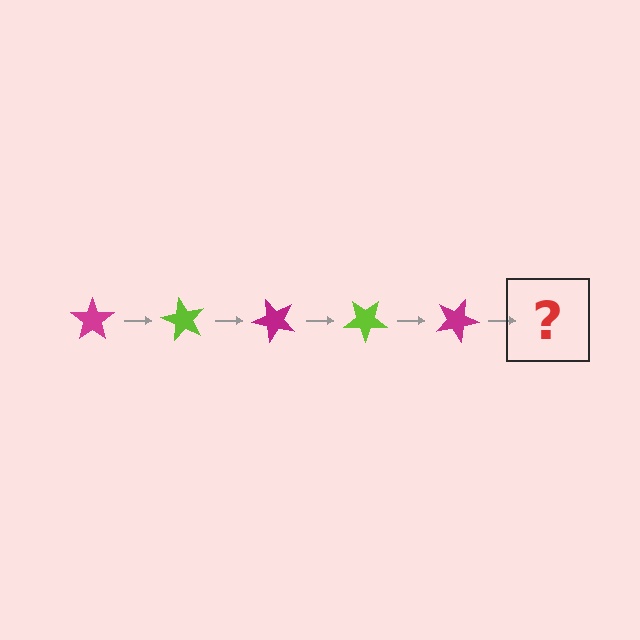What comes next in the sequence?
The next element should be a lime star, rotated 300 degrees from the start.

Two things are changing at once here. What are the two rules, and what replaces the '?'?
The two rules are that it rotates 60 degrees each step and the color cycles through magenta and lime. The '?' should be a lime star, rotated 300 degrees from the start.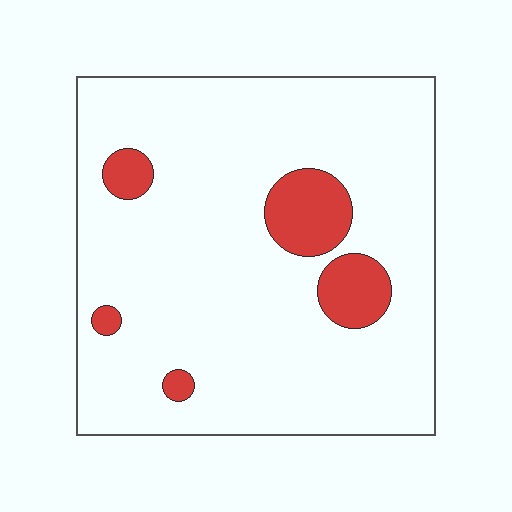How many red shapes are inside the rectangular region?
5.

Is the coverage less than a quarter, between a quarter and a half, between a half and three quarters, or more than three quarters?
Less than a quarter.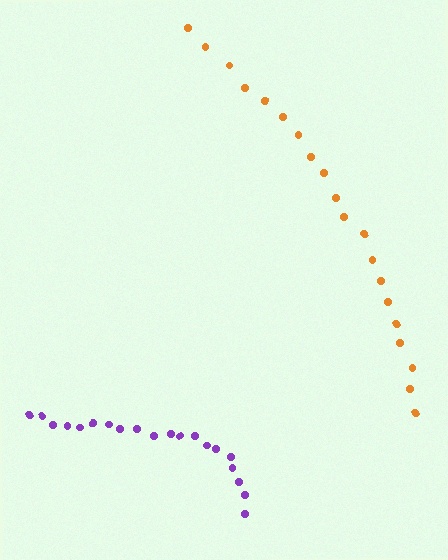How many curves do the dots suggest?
There are 2 distinct paths.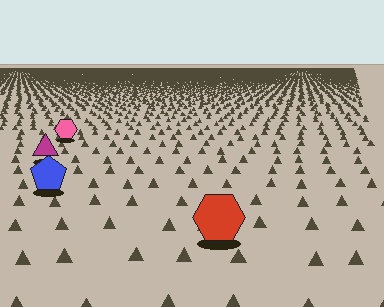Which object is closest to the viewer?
The red hexagon is closest. The texture marks near it are larger and more spread out.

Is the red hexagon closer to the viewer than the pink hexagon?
Yes. The red hexagon is closer — you can tell from the texture gradient: the ground texture is coarser near it.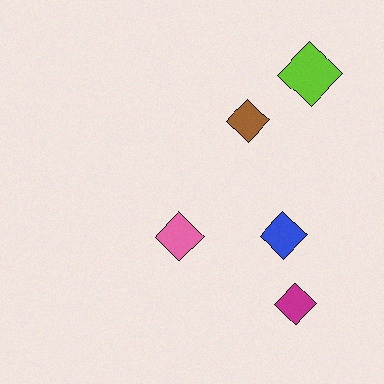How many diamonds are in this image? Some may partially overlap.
There are 5 diamonds.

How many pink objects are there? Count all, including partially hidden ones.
There is 1 pink object.